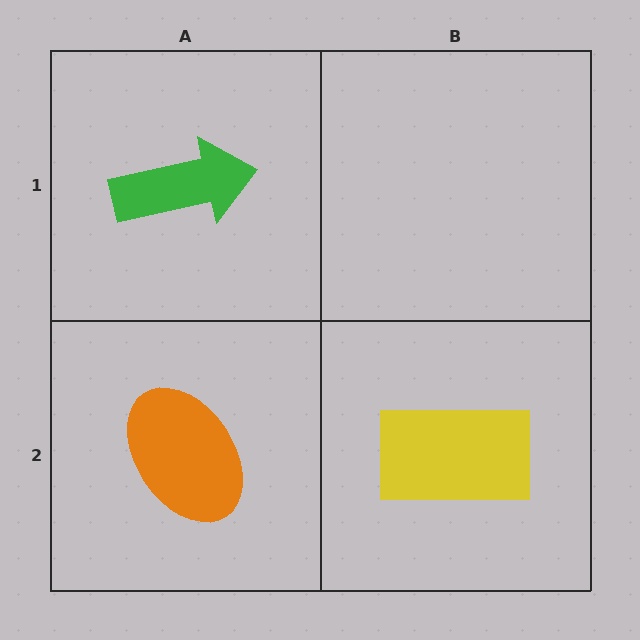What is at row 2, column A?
An orange ellipse.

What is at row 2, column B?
A yellow rectangle.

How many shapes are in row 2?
2 shapes.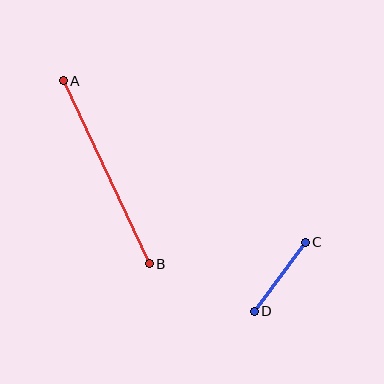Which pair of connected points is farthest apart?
Points A and B are farthest apart.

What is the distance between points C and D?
The distance is approximately 86 pixels.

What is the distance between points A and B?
The distance is approximately 202 pixels.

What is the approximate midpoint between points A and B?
The midpoint is at approximately (106, 172) pixels.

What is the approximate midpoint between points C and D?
The midpoint is at approximately (280, 277) pixels.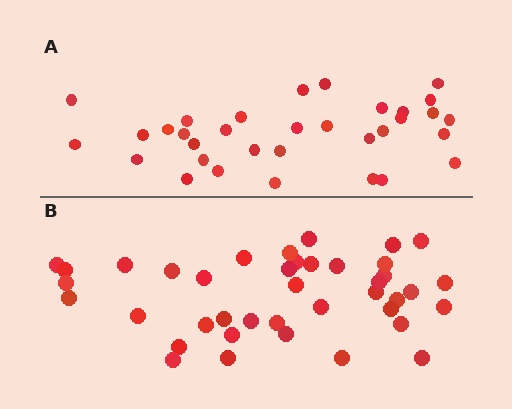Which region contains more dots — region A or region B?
Region B (the bottom region) has more dots.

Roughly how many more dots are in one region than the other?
Region B has roughly 8 or so more dots than region A.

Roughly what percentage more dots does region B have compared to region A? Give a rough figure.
About 20% more.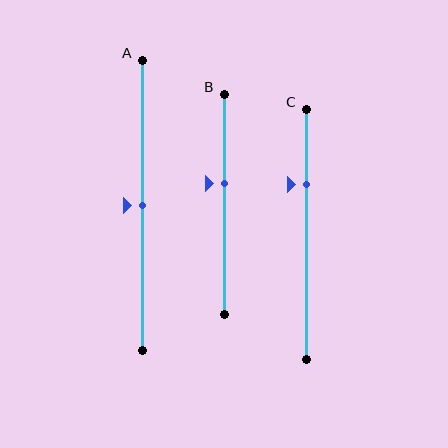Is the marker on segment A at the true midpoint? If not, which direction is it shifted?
Yes, the marker on segment A is at the true midpoint.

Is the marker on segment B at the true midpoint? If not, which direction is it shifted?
No, the marker on segment B is shifted upward by about 9% of the segment length.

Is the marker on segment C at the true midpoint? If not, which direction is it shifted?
No, the marker on segment C is shifted upward by about 20% of the segment length.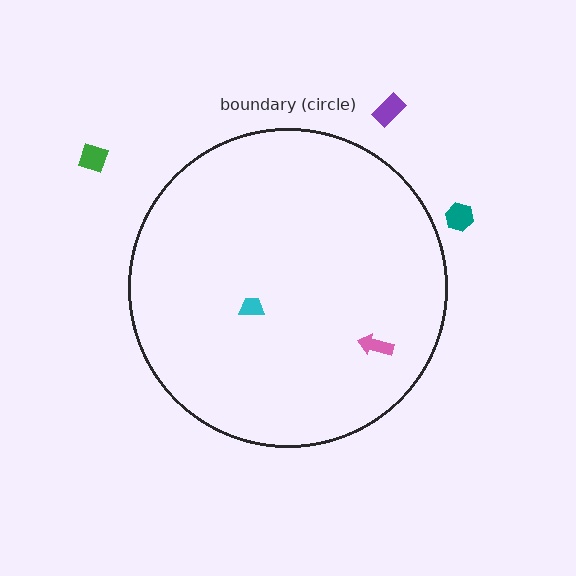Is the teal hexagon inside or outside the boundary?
Outside.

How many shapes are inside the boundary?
2 inside, 3 outside.